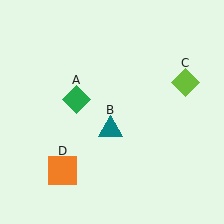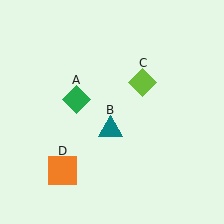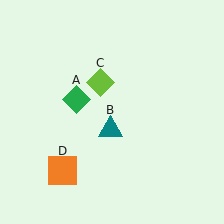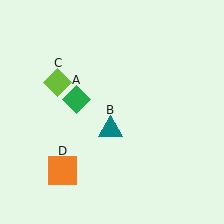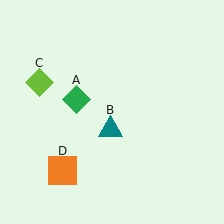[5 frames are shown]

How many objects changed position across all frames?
1 object changed position: lime diamond (object C).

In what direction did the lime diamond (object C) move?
The lime diamond (object C) moved left.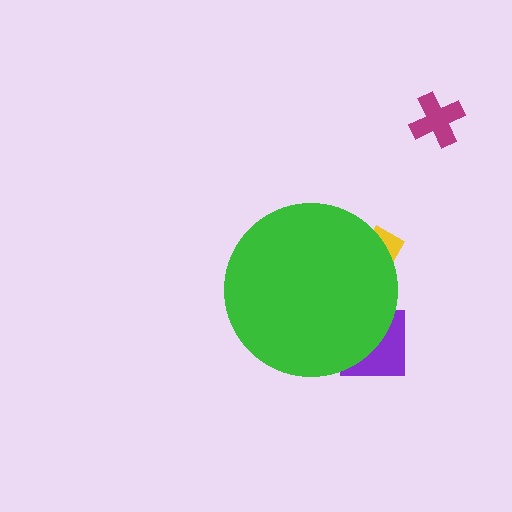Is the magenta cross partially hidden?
No, the magenta cross is fully visible.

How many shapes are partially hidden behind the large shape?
2 shapes are partially hidden.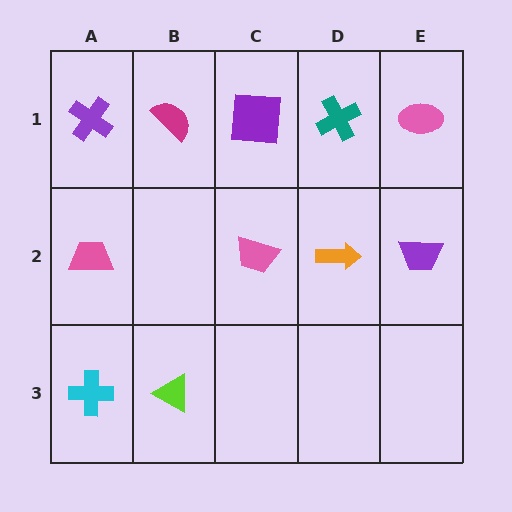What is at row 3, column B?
A lime triangle.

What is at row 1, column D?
A teal cross.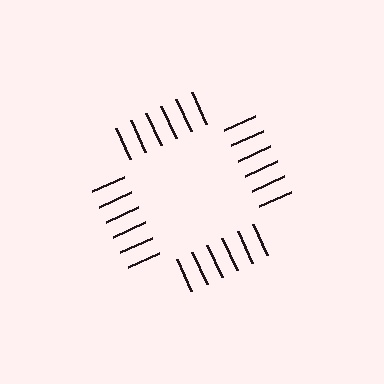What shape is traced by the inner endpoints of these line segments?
An illusory square — the line segments terminate on its edges but no continuous stroke is drawn.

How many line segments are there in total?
24 — 6 along each of the 4 edges.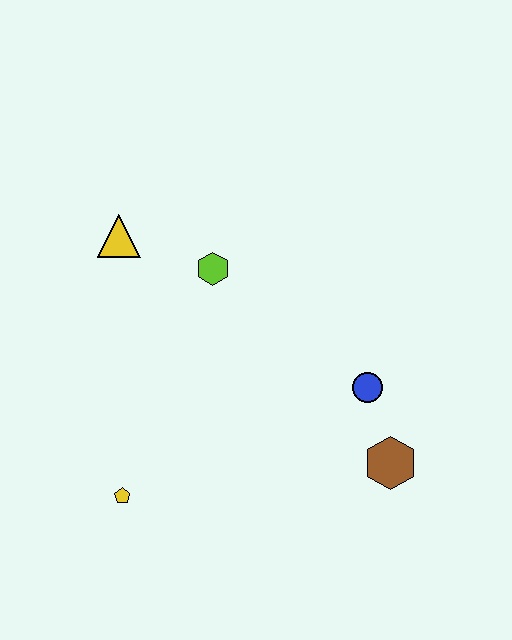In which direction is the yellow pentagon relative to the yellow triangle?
The yellow pentagon is below the yellow triangle.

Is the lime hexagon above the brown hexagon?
Yes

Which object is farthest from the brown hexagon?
The yellow triangle is farthest from the brown hexagon.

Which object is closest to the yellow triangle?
The lime hexagon is closest to the yellow triangle.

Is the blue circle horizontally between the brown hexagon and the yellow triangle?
Yes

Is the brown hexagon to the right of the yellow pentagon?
Yes